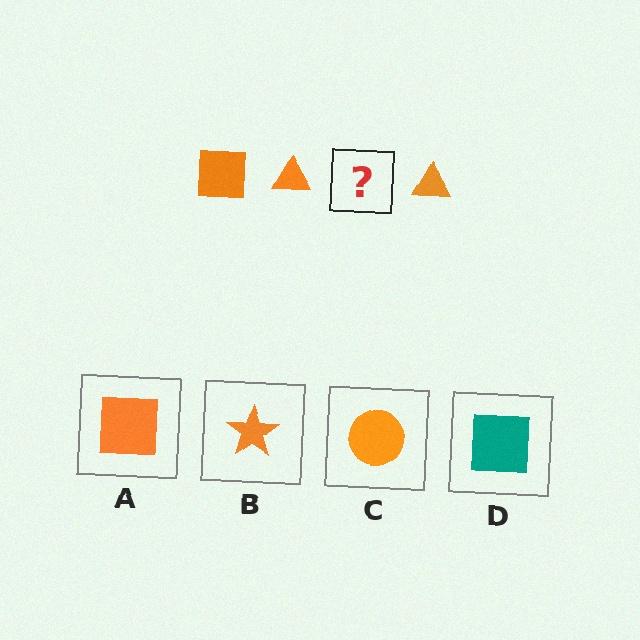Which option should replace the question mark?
Option A.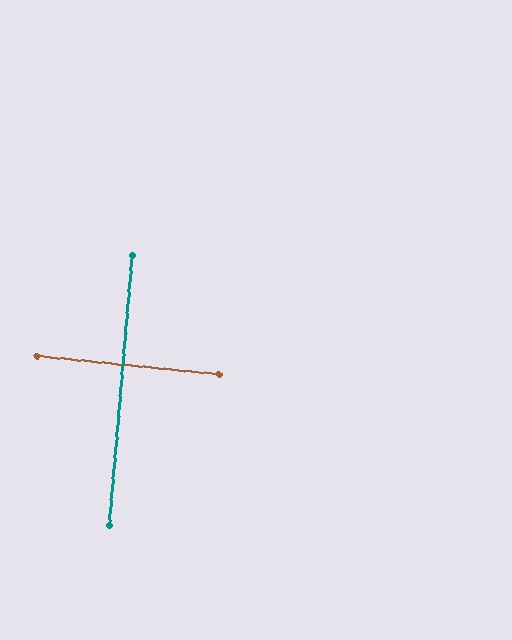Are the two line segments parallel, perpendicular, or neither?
Perpendicular — they meet at approximately 89°.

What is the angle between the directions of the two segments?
Approximately 89 degrees.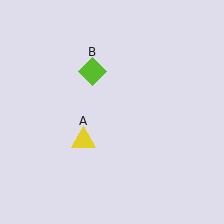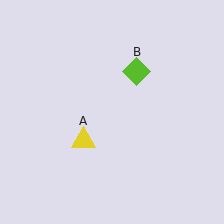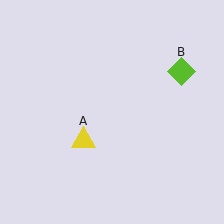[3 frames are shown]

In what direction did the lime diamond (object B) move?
The lime diamond (object B) moved right.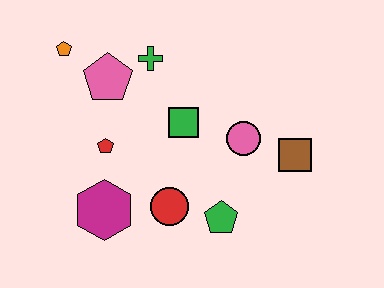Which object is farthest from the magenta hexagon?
The brown square is farthest from the magenta hexagon.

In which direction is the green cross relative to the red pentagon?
The green cross is above the red pentagon.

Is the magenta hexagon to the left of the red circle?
Yes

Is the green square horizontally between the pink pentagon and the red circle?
No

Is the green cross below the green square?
No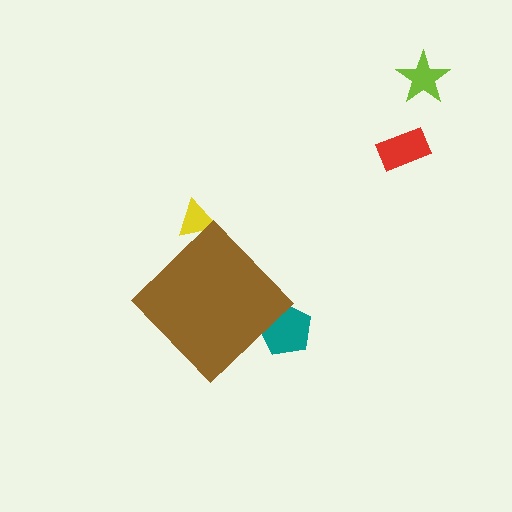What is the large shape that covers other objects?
A brown diamond.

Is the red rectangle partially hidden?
No, the red rectangle is fully visible.